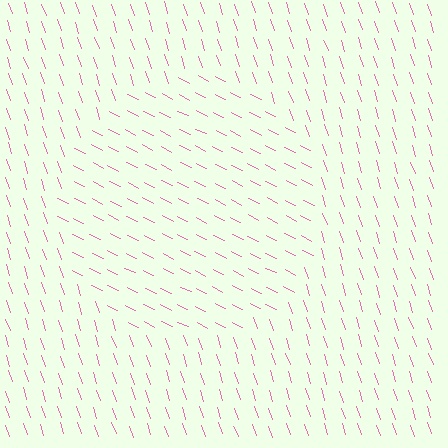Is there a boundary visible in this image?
Yes, there is a texture boundary formed by a change in line orientation.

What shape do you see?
I see a circle.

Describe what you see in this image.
The image is filled with small pink line segments. A circle region in the image has lines oriented differently from the surrounding lines, creating a visible texture boundary.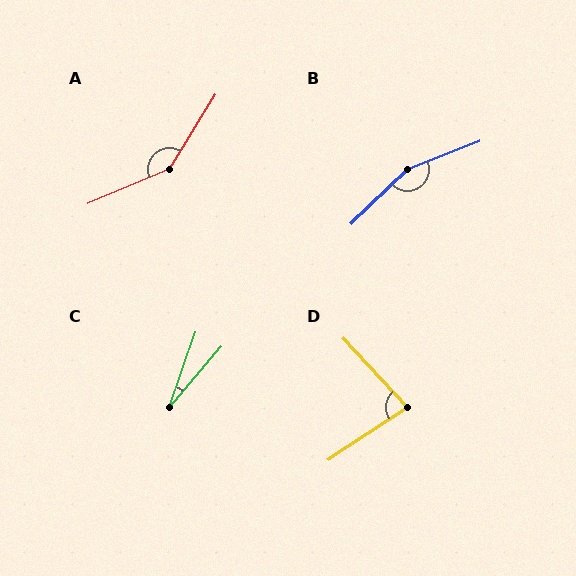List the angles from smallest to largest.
C (21°), D (81°), A (145°), B (158°).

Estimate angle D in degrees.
Approximately 81 degrees.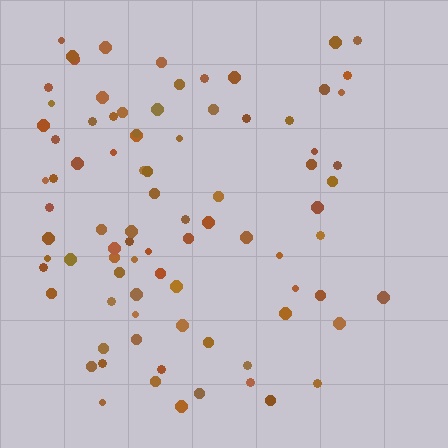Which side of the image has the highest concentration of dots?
The left.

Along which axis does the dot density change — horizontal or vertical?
Horizontal.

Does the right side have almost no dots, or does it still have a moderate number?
Still a moderate number, just noticeably fewer than the left.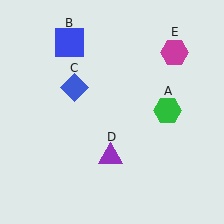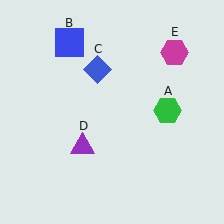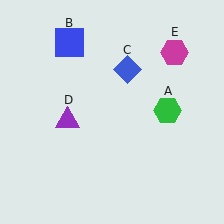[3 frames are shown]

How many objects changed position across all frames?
2 objects changed position: blue diamond (object C), purple triangle (object D).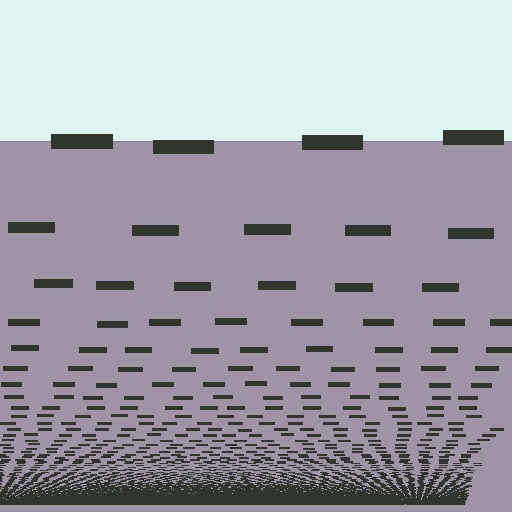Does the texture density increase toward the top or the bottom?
Density increases toward the bottom.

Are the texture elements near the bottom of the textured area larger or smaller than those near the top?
Smaller. The gradient is inverted — elements near the bottom are smaller and denser.